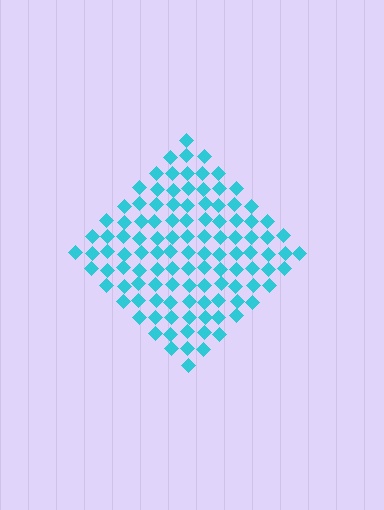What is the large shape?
The large shape is a diamond.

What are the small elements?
The small elements are diamonds.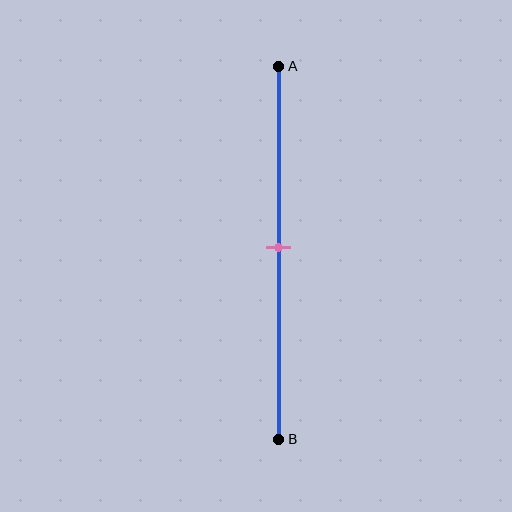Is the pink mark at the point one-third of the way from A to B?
No, the mark is at about 50% from A, not at the 33% one-third point.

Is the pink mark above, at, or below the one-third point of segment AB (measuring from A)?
The pink mark is below the one-third point of segment AB.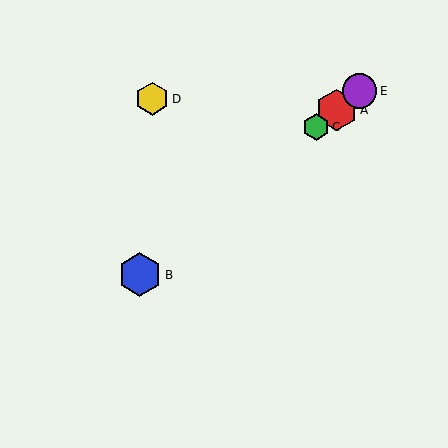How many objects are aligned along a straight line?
4 objects (A, B, C, E) are aligned along a straight line.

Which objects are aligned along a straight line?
Objects A, B, C, E are aligned along a straight line.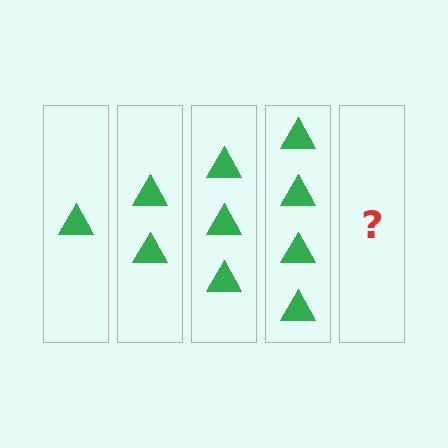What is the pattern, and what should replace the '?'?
The pattern is that each step adds one more triangle. The '?' should be 5 triangles.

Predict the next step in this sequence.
The next step is 5 triangles.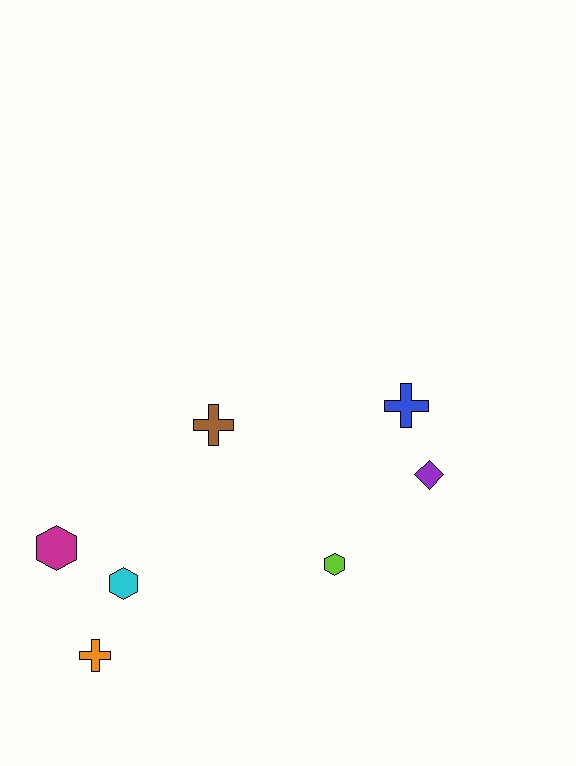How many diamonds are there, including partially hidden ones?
There is 1 diamond.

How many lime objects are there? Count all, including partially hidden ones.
There is 1 lime object.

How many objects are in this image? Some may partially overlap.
There are 7 objects.